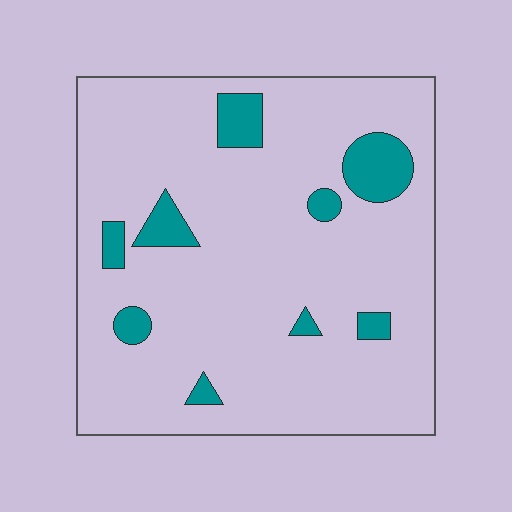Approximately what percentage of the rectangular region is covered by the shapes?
Approximately 10%.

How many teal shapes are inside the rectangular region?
9.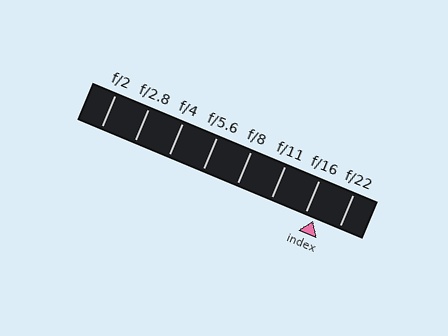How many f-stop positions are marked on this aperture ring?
There are 8 f-stop positions marked.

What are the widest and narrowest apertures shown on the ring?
The widest aperture shown is f/2 and the narrowest is f/22.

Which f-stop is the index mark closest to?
The index mark is closest to f/16.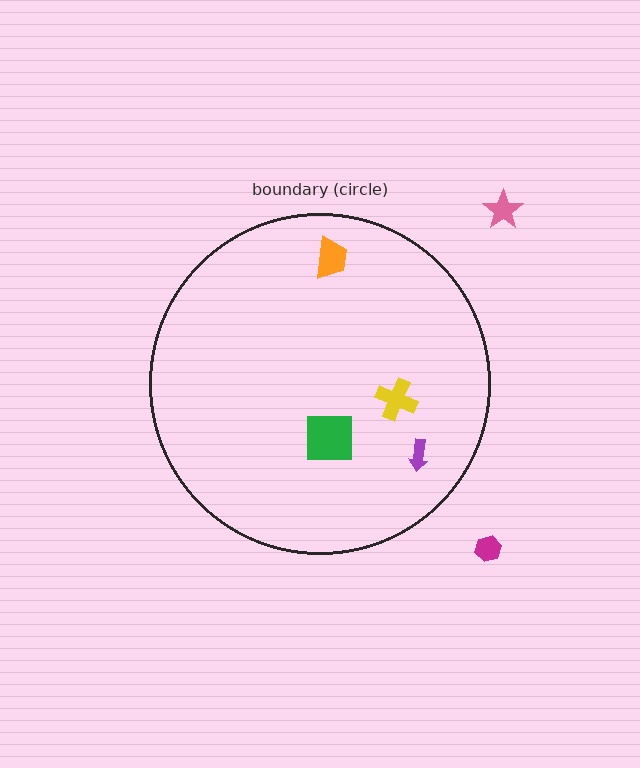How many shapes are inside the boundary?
4 inside, 2 outside.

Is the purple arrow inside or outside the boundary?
Inside.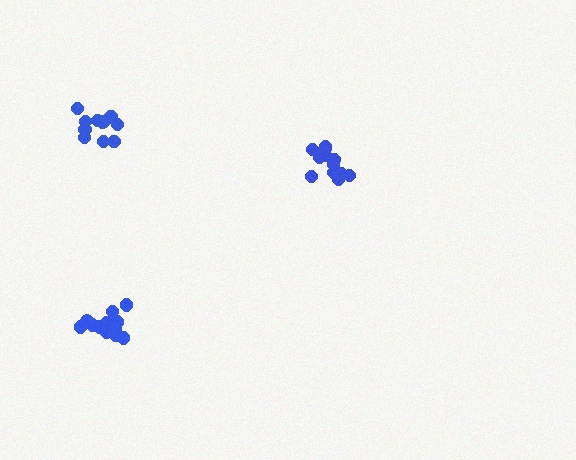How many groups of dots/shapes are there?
There are 3 groups.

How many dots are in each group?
Group 1: 12 dots, Group 2: 12 dots, Group 3: 14 dots (38 total).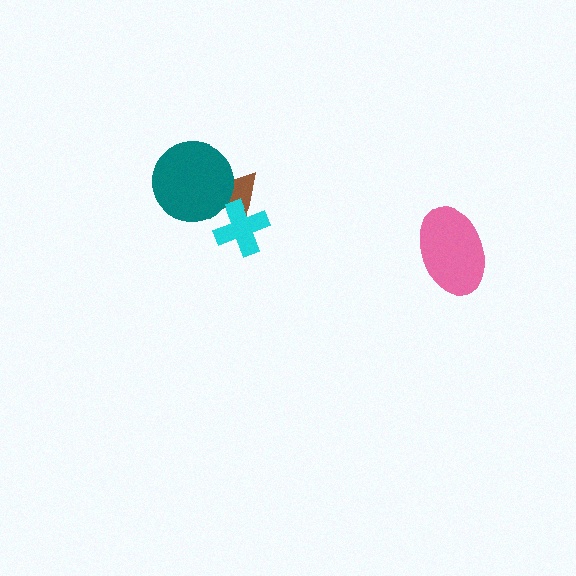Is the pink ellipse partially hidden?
No, no other shape covers it.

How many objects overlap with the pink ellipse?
0 objects overlap with the pink ellipse.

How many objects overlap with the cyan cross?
1 object overlaps with the cyan cross.